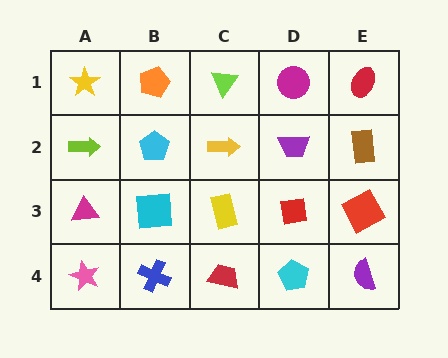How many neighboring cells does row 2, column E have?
3.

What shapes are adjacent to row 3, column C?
A yellow arrow (row 2, column C), a red trapezoid (row 4, column C), a cyan square (row 3, column B), a red square (row 3, column D).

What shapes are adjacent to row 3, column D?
A purple trapezoid (row 2, column D), a cyan pentagon (row 4, column D), a yellow rectangle (row 3, column C), a red square (row 3, column E).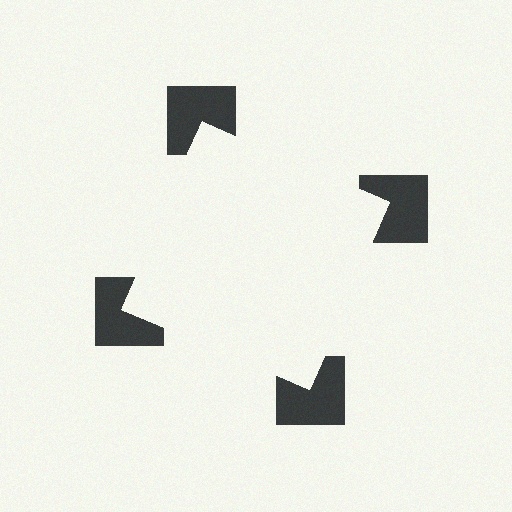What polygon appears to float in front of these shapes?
An illusory square — its edges are inferred from the aligned wedge cuts in the notched squares, not physically drawn.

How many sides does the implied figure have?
4 sides.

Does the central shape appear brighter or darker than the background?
It typically appears slightly brighter than the background, even though no actual brightness change is drawn.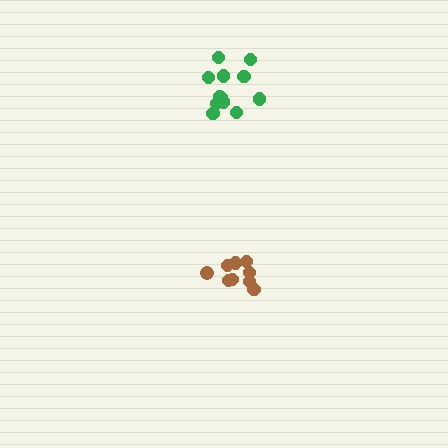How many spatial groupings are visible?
There are 2 spatial groupings.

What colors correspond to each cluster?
The clusters are colored: brown, green.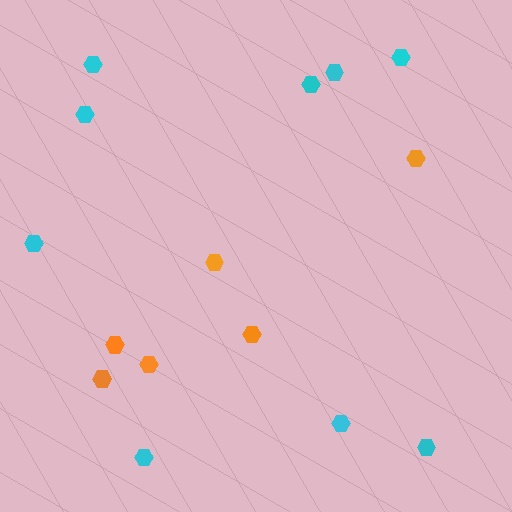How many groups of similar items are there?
There are 2 groups: one group of orange hexagons (6) and one group of cyan hexagons (9).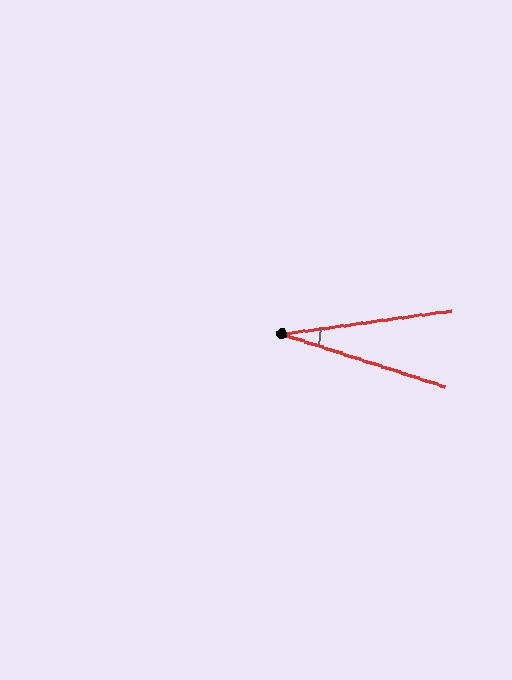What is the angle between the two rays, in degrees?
Approximately 26 degrees.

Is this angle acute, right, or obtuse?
It is acute.